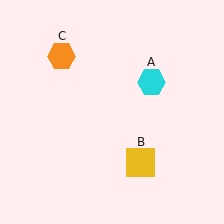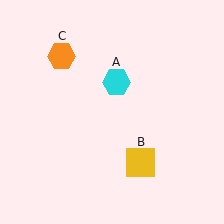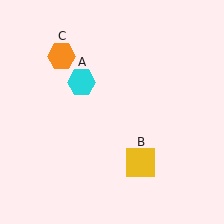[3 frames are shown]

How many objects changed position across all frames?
1 object changed position: cyan hexagon (object A).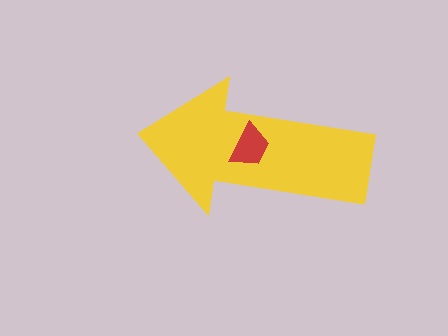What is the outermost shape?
The yellow arrow.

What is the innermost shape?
The red trapezoid.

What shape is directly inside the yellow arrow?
The red trapezoid.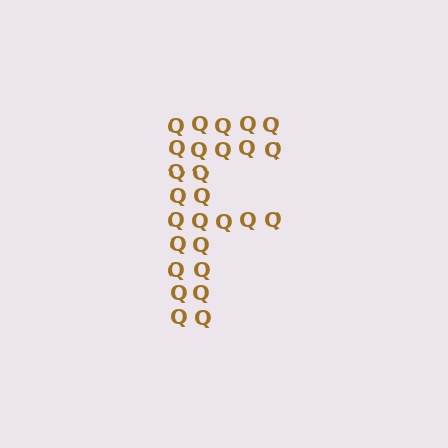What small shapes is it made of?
It is made of small letter Q's.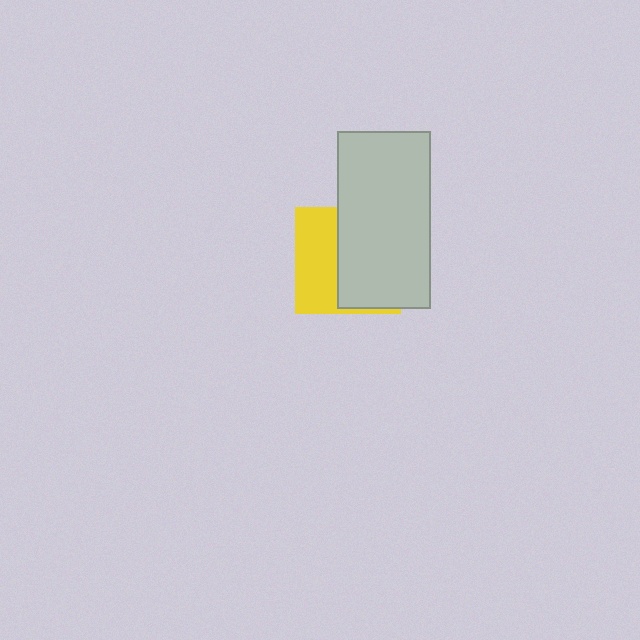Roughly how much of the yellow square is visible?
A small part of it is visible (roughly 42%).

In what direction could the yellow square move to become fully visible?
The yellow square could move left. That would shift it out from behind the light gray rectangle entirely.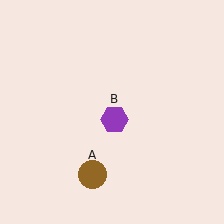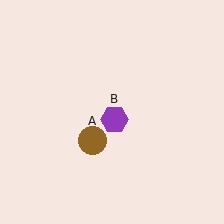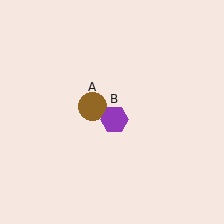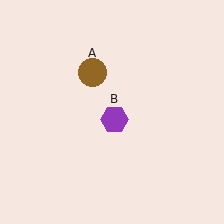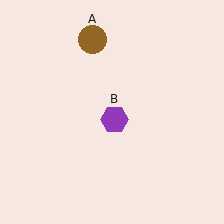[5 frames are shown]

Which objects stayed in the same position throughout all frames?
Purple hexagon (object B) remained stationary.